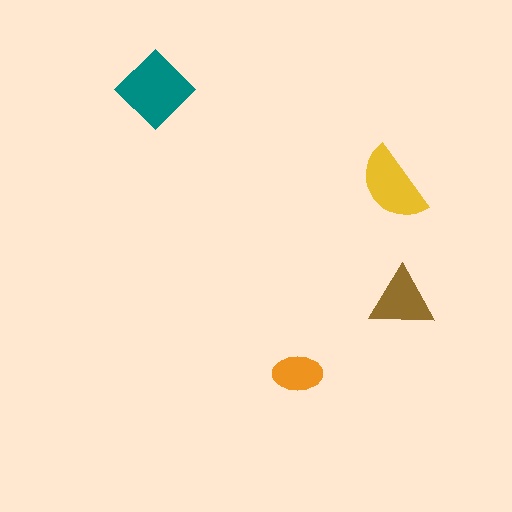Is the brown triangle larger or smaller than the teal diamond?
Smaller.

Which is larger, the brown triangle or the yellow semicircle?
The yellow semicircle.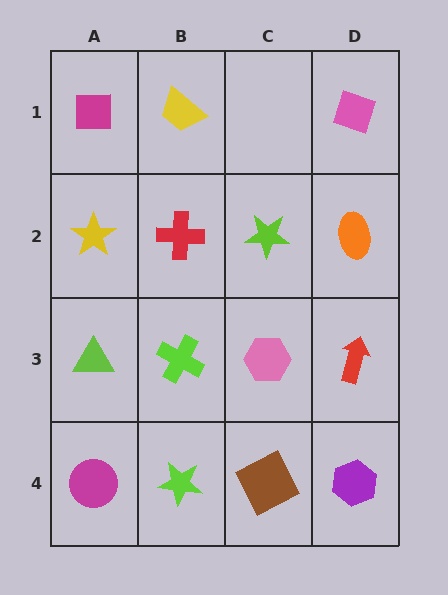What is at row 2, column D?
An orange ellipse.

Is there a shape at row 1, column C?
No, that cell is empty.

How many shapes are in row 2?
4 shapes.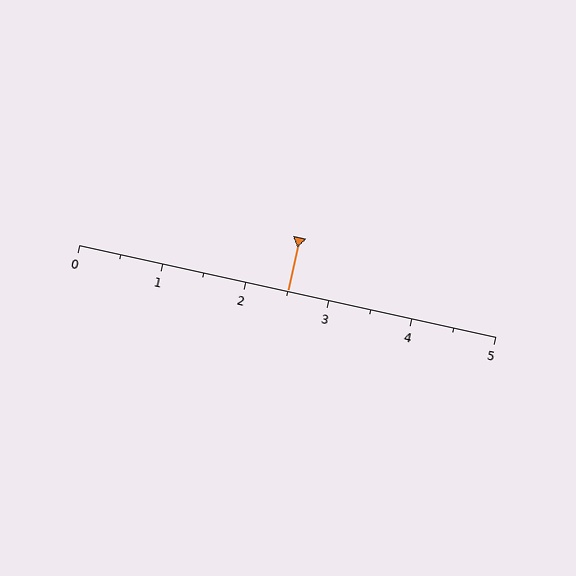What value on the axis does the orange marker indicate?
The marker indicates approximately 2.5.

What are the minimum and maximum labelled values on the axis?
The axis runs from 0 to 5.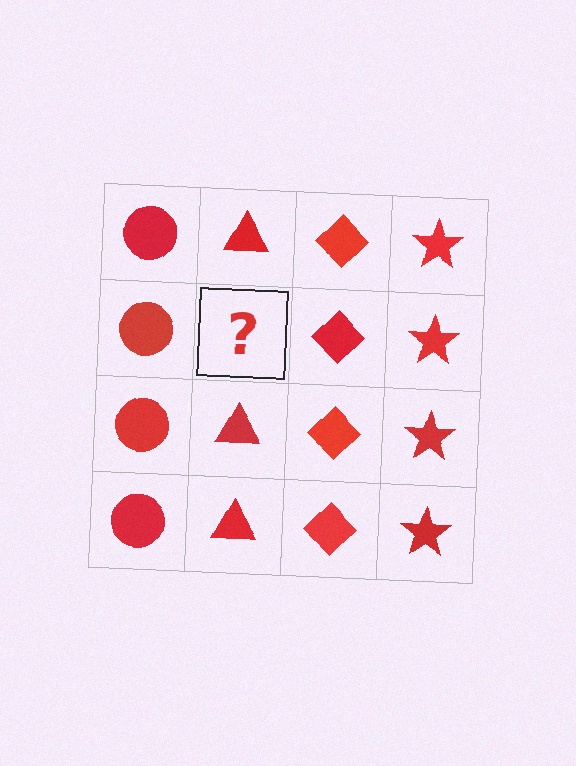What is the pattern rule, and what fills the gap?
The rule is that each column has a consistent shape. The gap should be filled with a red triangle.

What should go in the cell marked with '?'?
The missing cell should contain a red triangle.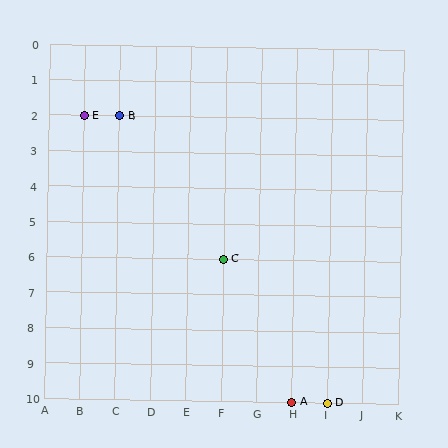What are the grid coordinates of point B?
Point B is at grid coordinates (C, 2).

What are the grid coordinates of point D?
Point D is at grid coordinates (I, 10).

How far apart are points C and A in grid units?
Points C and A are 2 columns and 4 rows apart (about 4.5 grid units diagonally).